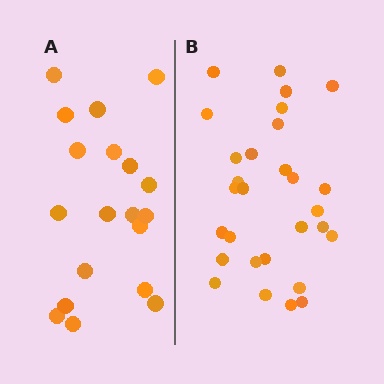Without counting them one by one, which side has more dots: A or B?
Region B (the right region) has more dots.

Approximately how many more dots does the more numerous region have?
Region B has roughly 10 or so more dots than region A.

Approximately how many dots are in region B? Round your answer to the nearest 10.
About 30 dots. (The exact count is 29, which rounds to 30.)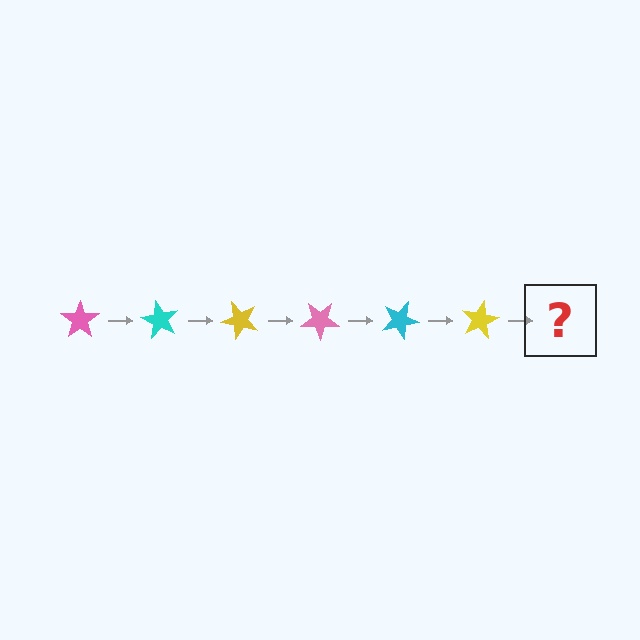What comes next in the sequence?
The next element should be a pink star, rotated 360 degrees from the start.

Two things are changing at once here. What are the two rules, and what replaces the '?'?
The two rules are that it rotates 60 degrees each step and the color cycles through pink, cyan, and yellow. The '?' should be a pink star, rotated 360 degrees from the start.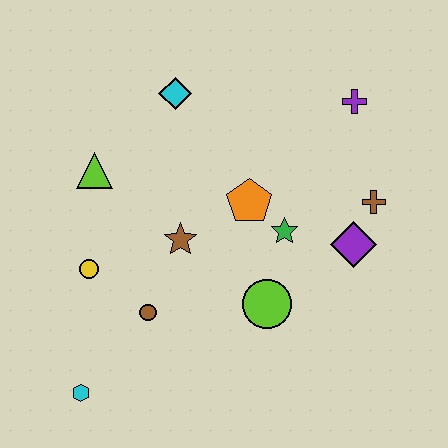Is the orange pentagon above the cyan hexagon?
Yes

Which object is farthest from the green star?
The cyan hexagon is farthest from the green star.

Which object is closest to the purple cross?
The brown cross is closest to the purple cross.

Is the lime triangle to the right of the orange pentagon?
No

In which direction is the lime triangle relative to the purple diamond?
The lime triangle is to the left of the purple diamond.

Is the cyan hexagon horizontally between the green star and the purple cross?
No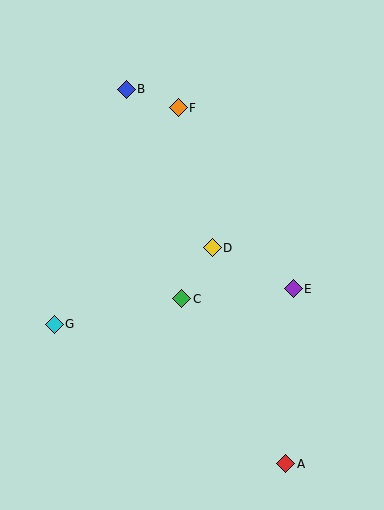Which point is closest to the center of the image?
Point D at (212, 248) is closest to the center.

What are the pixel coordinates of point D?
Point D is at (212, 248).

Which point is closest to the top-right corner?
Point F is closest to the top-right corner.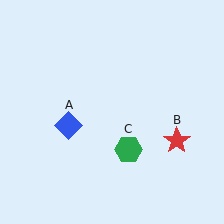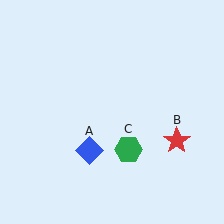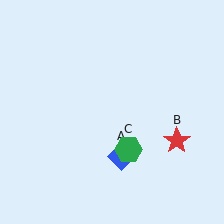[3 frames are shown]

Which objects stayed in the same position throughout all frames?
Red star (object B) and green hexagon (object C) remained stationary.